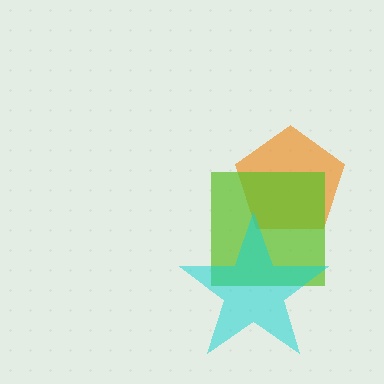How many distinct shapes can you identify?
There are 3 distinct shapes: an orange pentagon, a lime square, a cyan star.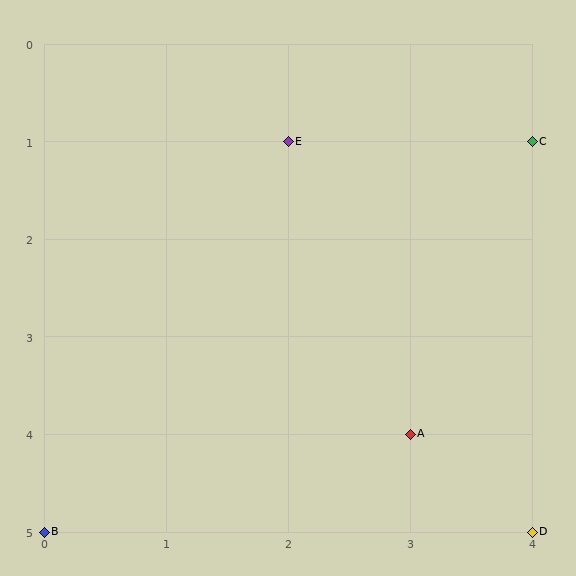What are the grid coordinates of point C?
Point C is at grid coordinates (4, 1).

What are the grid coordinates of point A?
Point A is at grid coordinates (3, 4).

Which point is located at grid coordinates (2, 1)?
Point E is at (2, 1).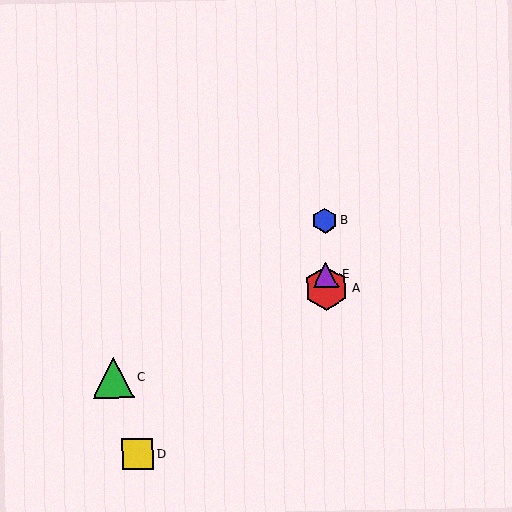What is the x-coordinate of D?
Object D is at x≈138.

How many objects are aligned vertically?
3 objects (A, B, E) are aligned vertically.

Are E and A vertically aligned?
Yes, both are at x≈326.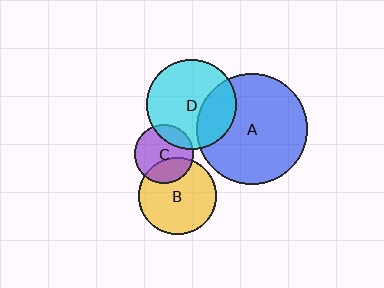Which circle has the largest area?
Circle A (blue).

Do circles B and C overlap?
Yes.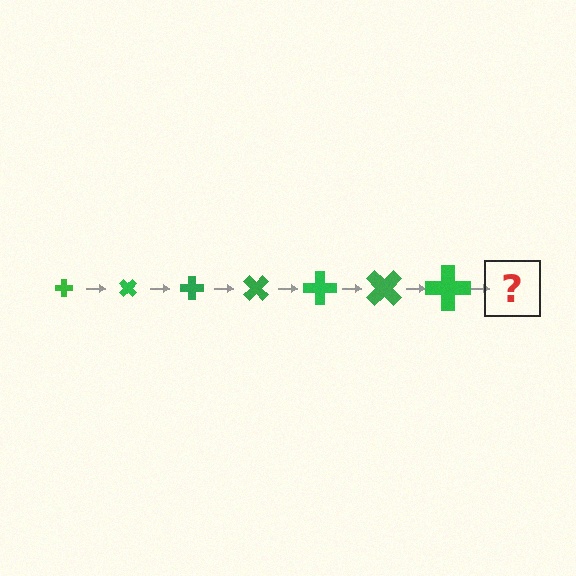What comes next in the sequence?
The next element should be a cross, larger than the previous one and rotated 315 degrees from the start.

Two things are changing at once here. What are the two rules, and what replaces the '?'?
The two rules are that the cross grows larger each step and it rotates 45 degrees each step. The '?' should be a cross, larger than the previous one and rotated 315 degrees from the start.